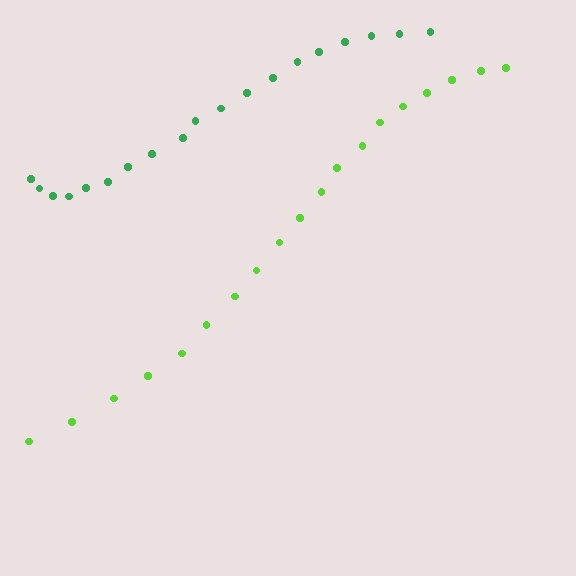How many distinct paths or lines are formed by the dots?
There are 2 distinct paths.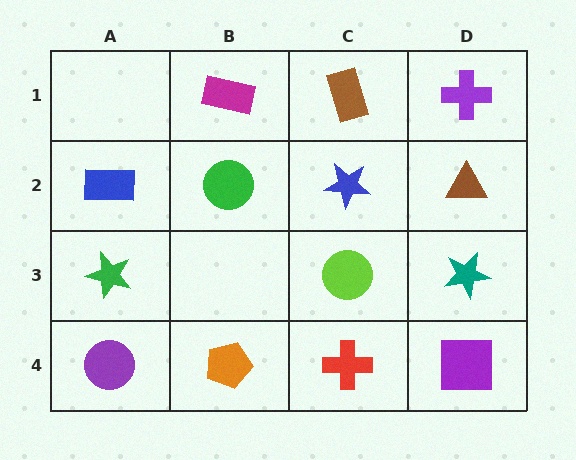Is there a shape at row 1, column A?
No, that cell is empty.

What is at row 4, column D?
A purple square.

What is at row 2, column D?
A brown triangle.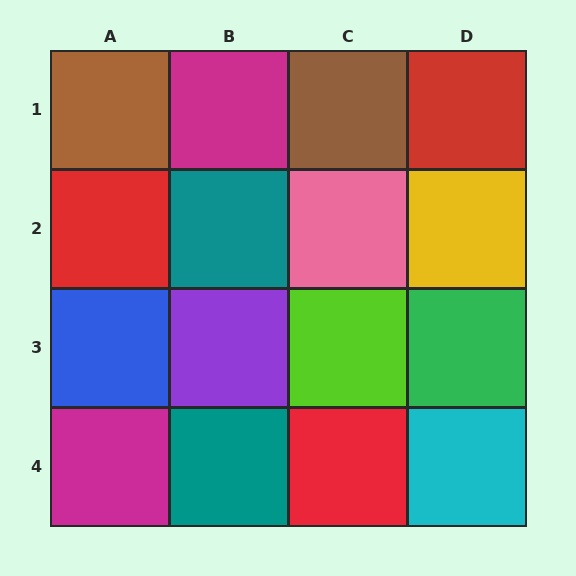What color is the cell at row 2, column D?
Yellow.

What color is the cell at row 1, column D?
Red.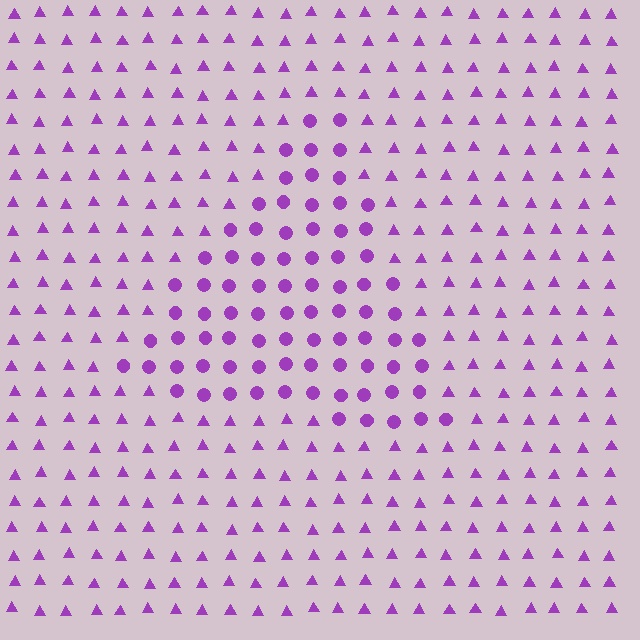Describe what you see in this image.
The image is filled with small purple elements arranged in a uniform grid. A triangle-shaped region contains circles, while the surrounding area contains triangles. The boundary is defined purely by the change in element shape.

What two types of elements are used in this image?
The image uses circles inside the triangle region and triangles outside it.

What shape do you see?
I see a triangle.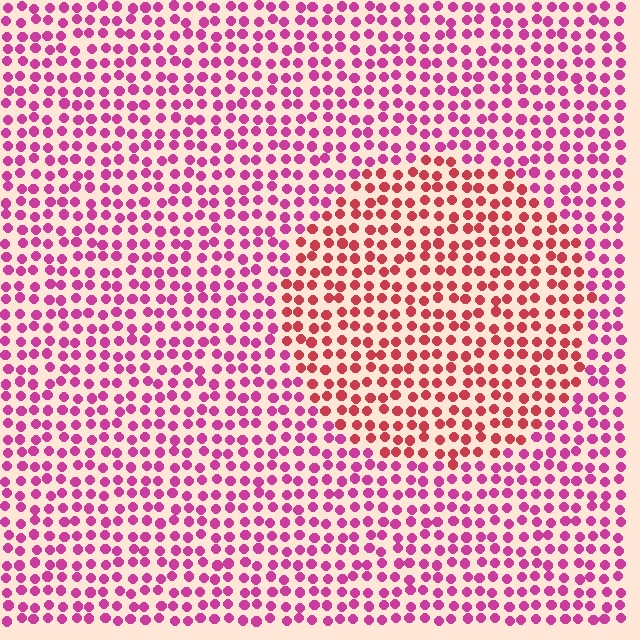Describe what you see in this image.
The image is filled with small magenta elements in a uniform arrangement. A circle-shaped region is visible where the elements are tinted to a slightly different hue, forming a subtle color boundary.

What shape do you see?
I see a circle.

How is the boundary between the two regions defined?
The boundary is defined purely by a slight shift in hue (about 34 degrees). Spacing, size, and orientation are identical on both sides.